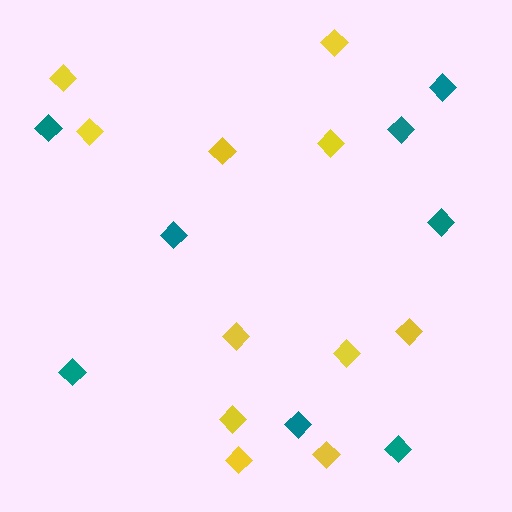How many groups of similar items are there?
There are 2 groups: one group of teal diamonds (8) and one group of yellow diamonds (11).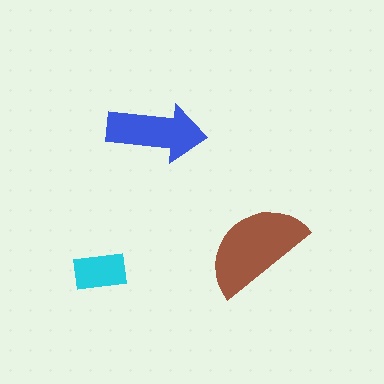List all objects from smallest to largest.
The cyan rectangle, the blue arrow, the brown semicircle.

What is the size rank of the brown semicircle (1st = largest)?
1st.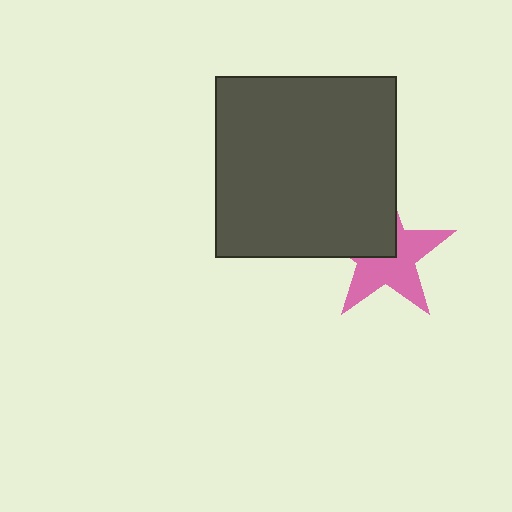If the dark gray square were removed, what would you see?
You would see the complete pink star.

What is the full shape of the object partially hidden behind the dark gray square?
The partially hidden object is a pink star.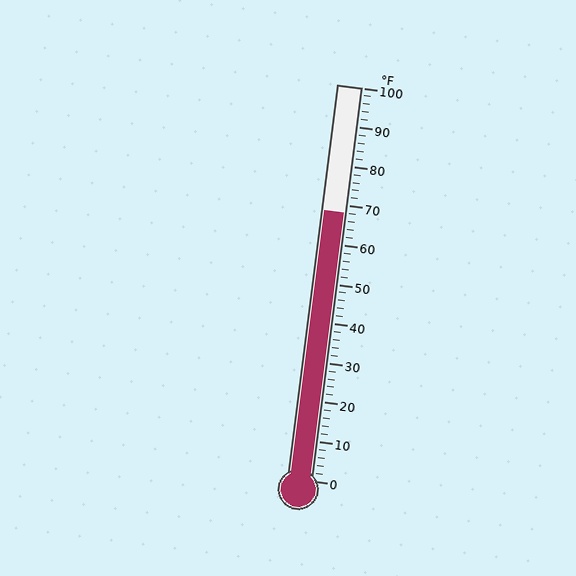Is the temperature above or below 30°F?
The temperature is above 30°F.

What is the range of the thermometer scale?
The thermometer scale ranges from 0°F to 100°F.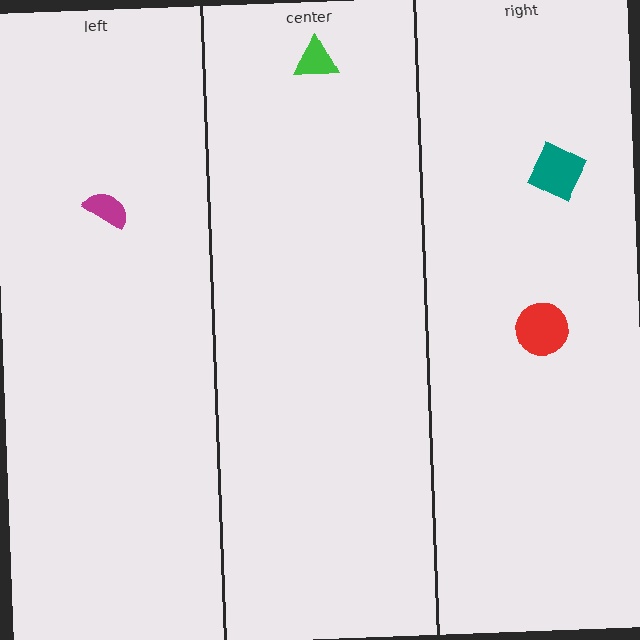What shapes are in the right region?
The teal diamond, the red circle.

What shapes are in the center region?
The green triangle.